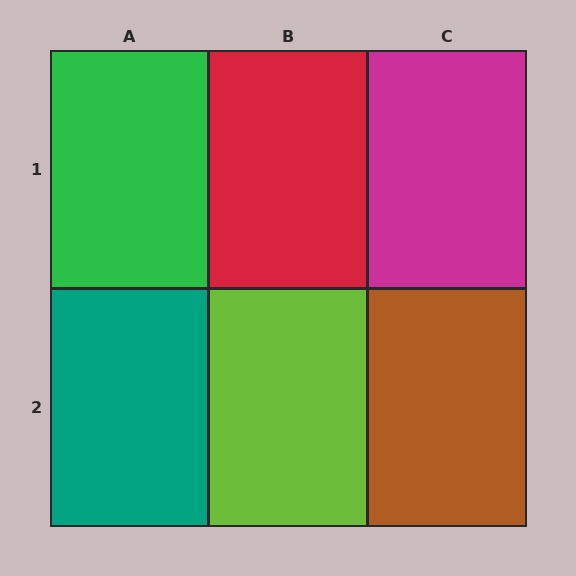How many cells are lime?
1 cell is lime.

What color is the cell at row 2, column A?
Teal.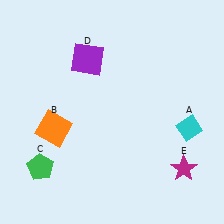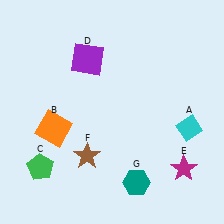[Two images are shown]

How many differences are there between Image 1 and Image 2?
There are 2 differences between the two images.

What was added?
A brown star (F), a teal hexagon (G) were added in Image 2.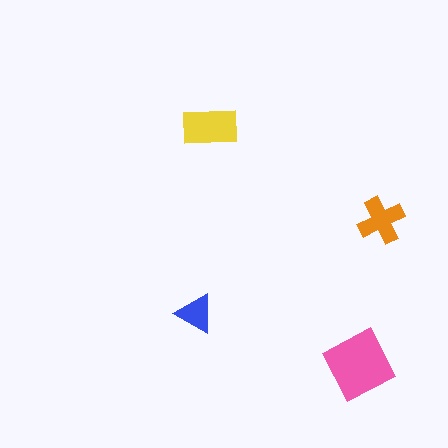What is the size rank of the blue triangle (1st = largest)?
4th.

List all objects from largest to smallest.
The pink diamond, the yellow rectangle, the orange cross, the blue triangle.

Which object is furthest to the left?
The blue triangle is leftmost.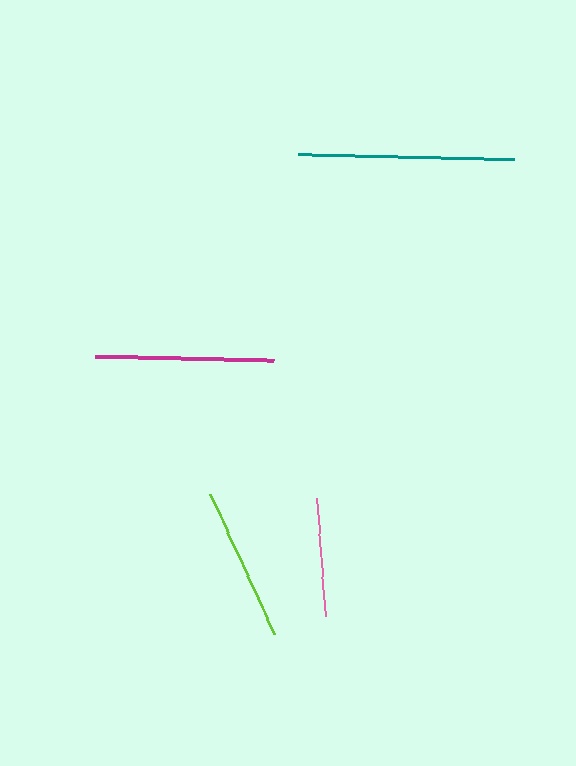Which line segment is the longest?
The teal line is the longest at approximately 217 pixels.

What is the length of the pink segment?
The pink segment is approximately 119 pixels long.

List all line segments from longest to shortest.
From longest to shortest: teal, magenta, lime, pink.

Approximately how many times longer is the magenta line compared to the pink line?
The magenta line is approximately 1.5 times the length of the pink line.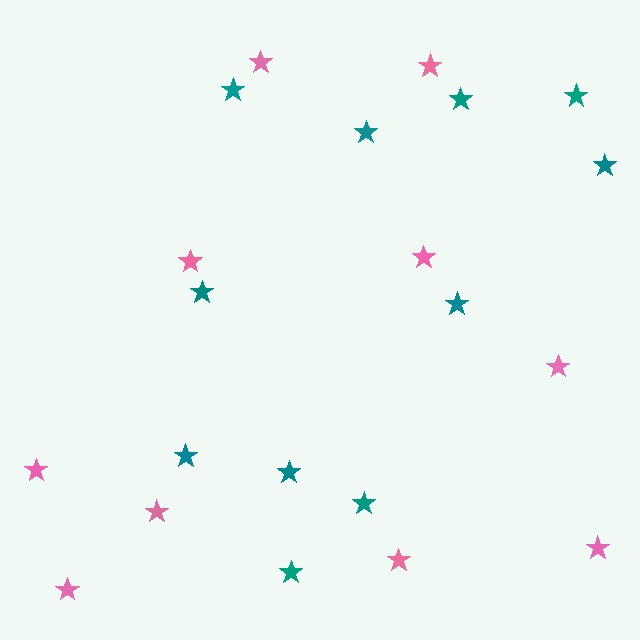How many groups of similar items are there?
There are 2 groups: one group of teal stars (11) and one group of pink stars (10).